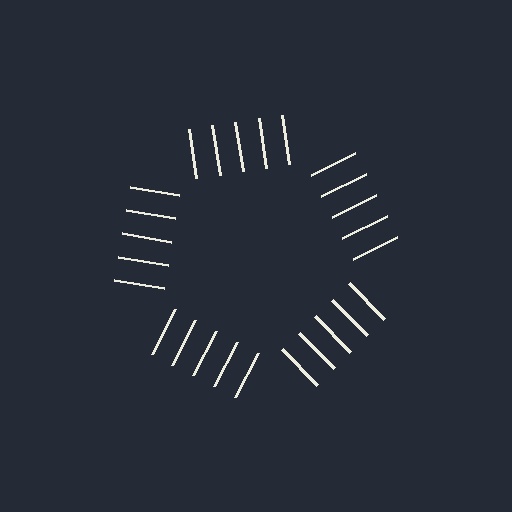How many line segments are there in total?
25 — 5 along each of the 5 edges.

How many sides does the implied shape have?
5 sides — the line-ends trace a pentagon.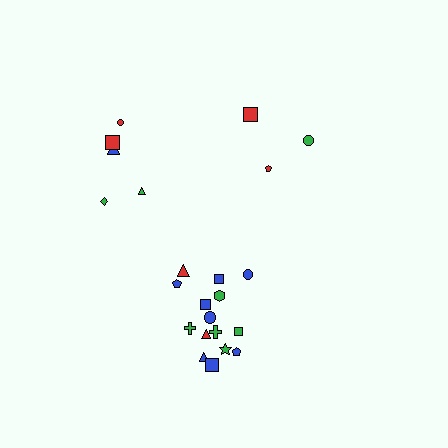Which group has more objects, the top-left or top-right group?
The top-left group.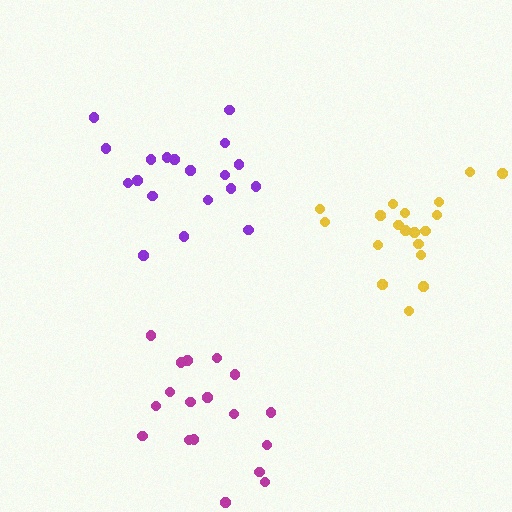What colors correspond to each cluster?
The clusters are colored: yellow, magenta, purple.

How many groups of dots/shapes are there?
There are 3 groups.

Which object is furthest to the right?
The yellow cluster is rightmost.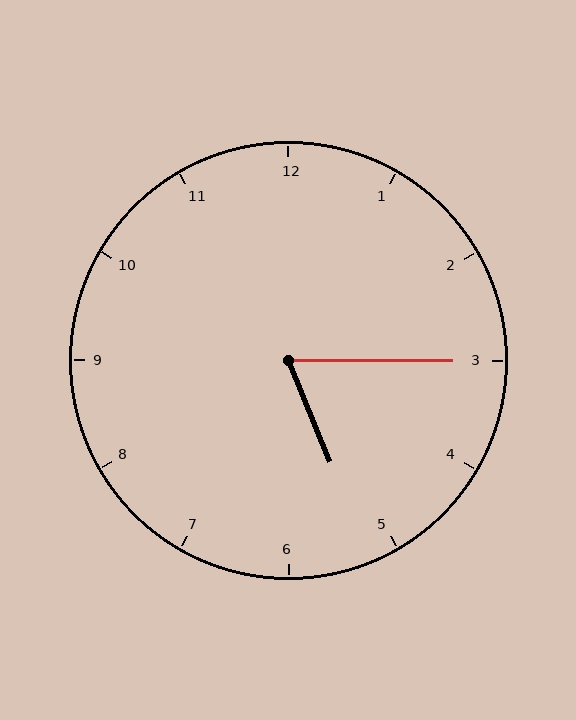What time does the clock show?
5:15.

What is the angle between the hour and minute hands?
Approximately 68 degrees.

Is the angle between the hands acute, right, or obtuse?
It is acute.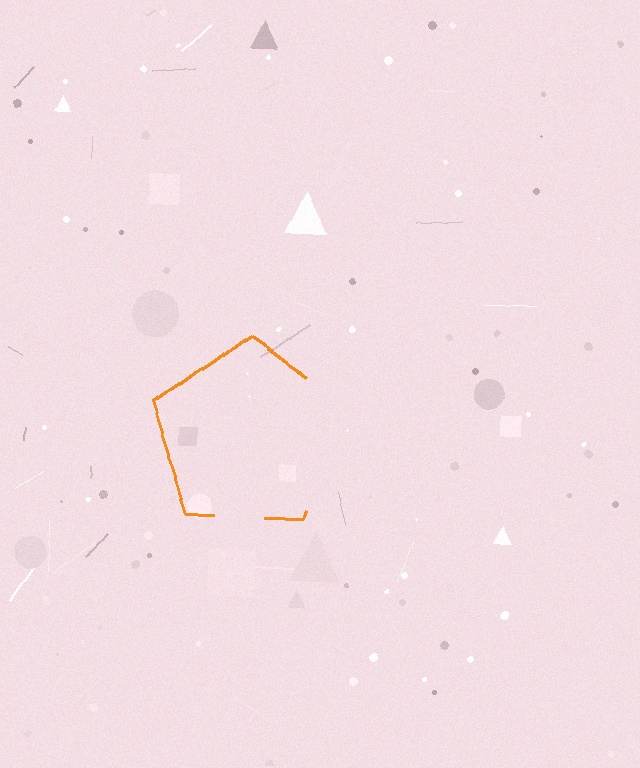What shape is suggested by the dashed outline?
The dashed outline suggests a pentagon.